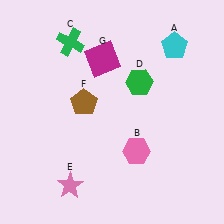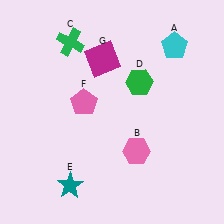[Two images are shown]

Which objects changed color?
E changed from pink to teal. F changed from brown to pink.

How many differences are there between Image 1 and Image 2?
There are 2 differences between the two images.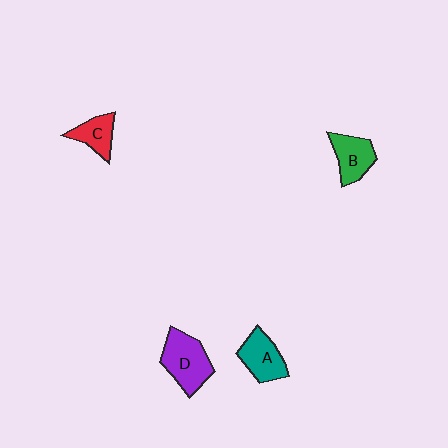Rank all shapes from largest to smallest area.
From largest to smallest: D (purple), A (teal), B (green), C (red).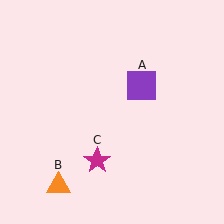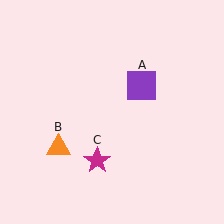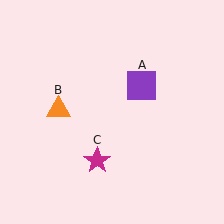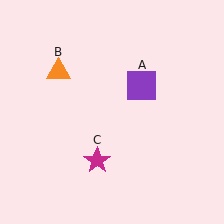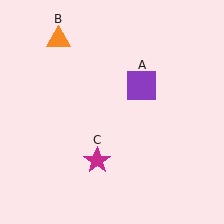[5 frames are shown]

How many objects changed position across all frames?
1 object changed position: orange triangle (object B).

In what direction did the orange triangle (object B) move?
The orange triangle (object B) moved up.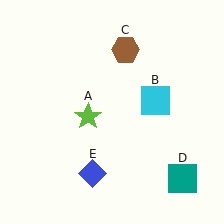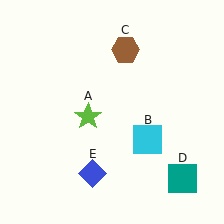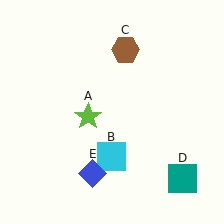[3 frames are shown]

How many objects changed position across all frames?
1 object changed position: cyan square (object B).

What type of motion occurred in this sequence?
The cyan square (object B) rotated clockwise around the center of the scene.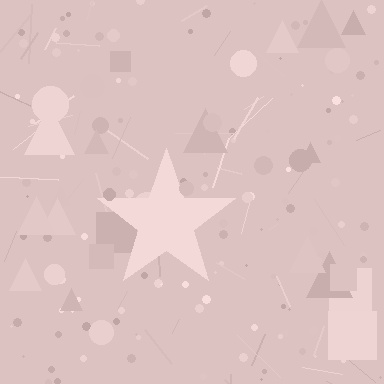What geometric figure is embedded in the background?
A star is embedded in the background.